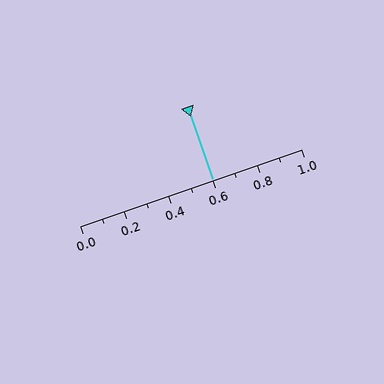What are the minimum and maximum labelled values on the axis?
The axis runs from 0.0 to 1.0.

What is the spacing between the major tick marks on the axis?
The major ticks are spaced 0.2 apart.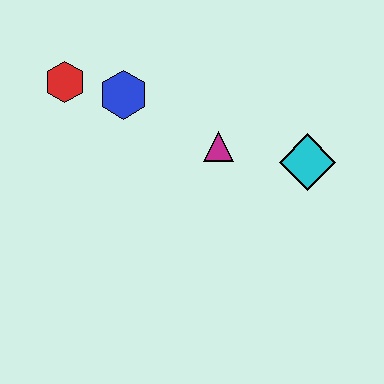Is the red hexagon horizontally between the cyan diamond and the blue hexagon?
No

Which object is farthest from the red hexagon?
The cyan diamond is farthest from the red hexagon.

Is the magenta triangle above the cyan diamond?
Yes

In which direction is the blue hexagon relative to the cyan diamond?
The blue hexagon is to the left of the cyan diamond.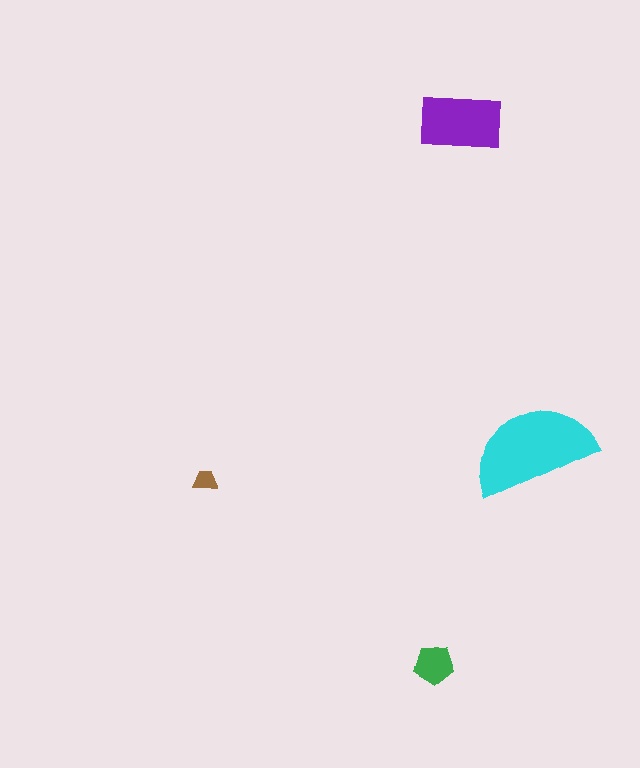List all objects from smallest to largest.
The brown trapezoid, the green pentagon, the purple rectangle, the cyan semicircle.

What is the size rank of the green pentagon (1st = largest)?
3rd.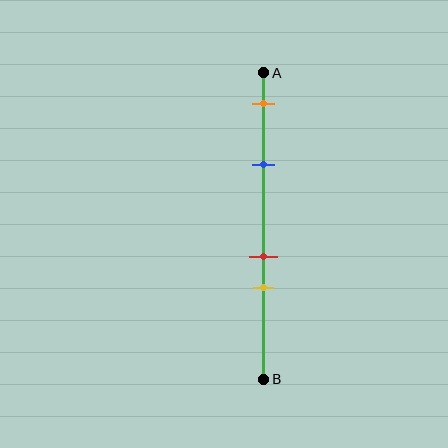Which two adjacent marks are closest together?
The red and yellow marks are the closest adjacent pair.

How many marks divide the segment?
There are 4 marks dividing the segment.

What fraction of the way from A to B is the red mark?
The red mark is approximately 60% (0.6) of the way from A to B.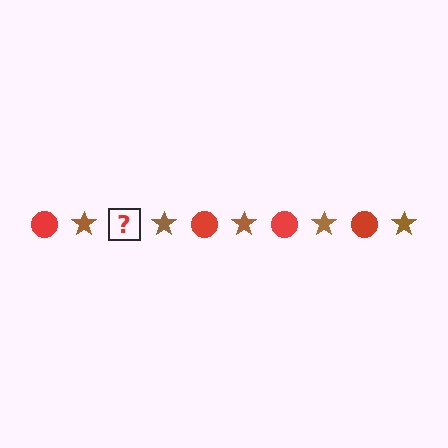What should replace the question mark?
The question mark should be replaced with a red circle.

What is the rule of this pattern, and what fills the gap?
The rule is that the pattern alternates between red circle and brown star. The gap should be filled with a red circle.